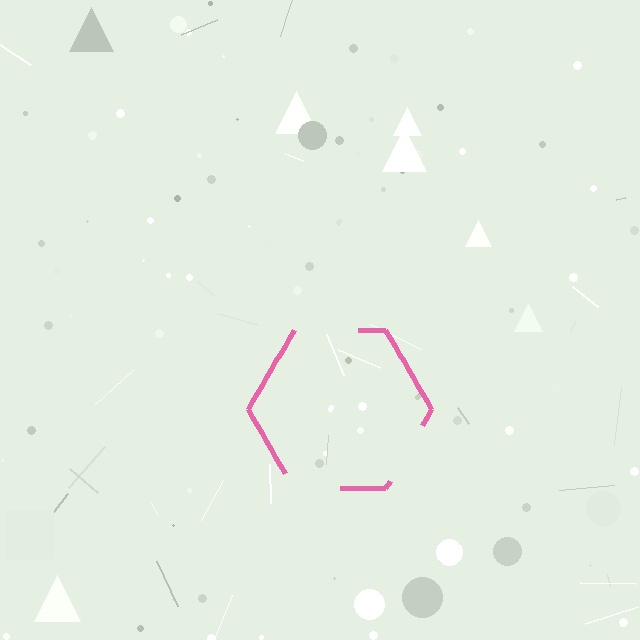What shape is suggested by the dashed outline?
The dashed outline suggests a hexagon.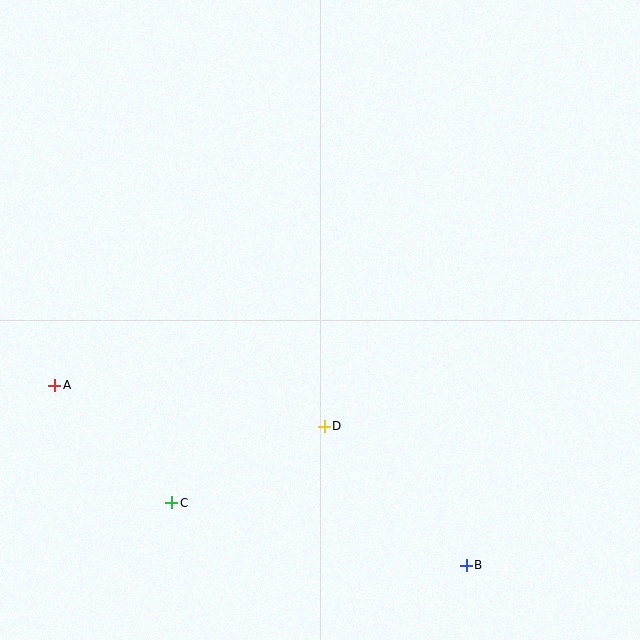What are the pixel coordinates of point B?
Point B is at (466, 565).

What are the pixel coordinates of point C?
Point C is at (172, 503).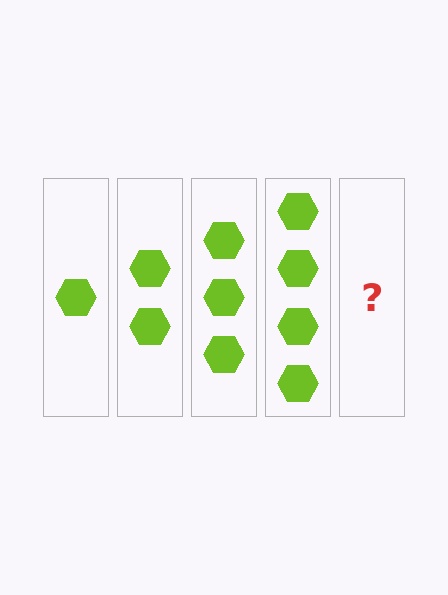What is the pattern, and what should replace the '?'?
The pattern is that each step adds one more hexagon. The '?' should be 5 hexagons.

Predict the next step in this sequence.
The next step is 5 hexagons.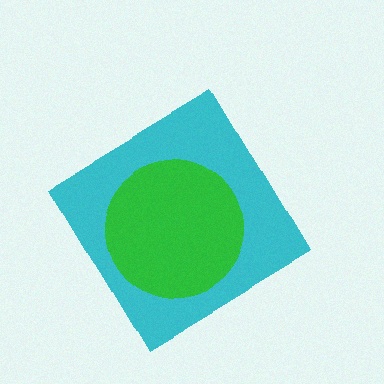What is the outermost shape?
The cyan diamond.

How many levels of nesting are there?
2.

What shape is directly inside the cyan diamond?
The green circle.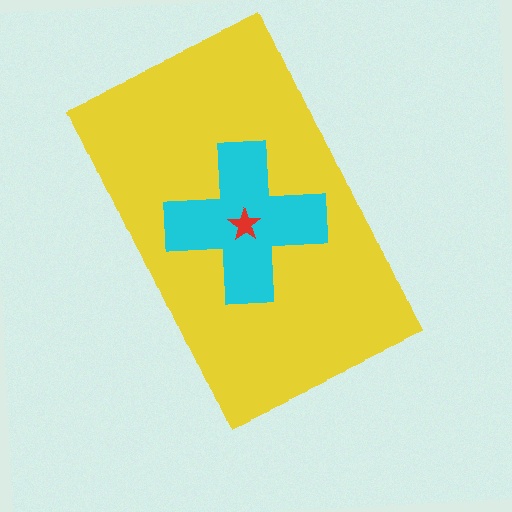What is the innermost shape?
The red star.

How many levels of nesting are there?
3.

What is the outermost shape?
The yellow rectangle.